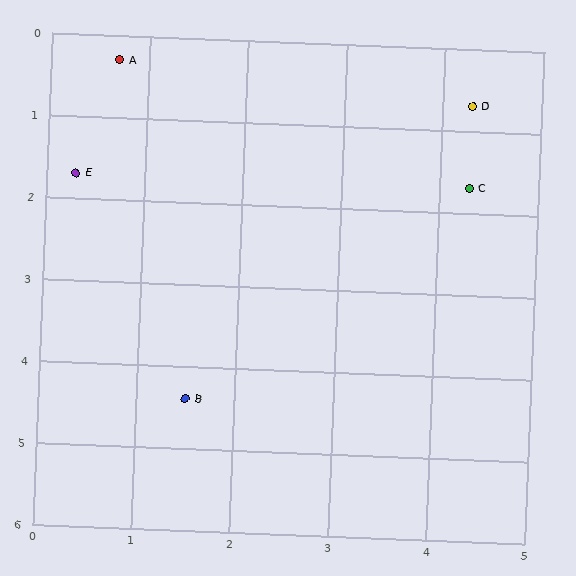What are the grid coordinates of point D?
Point D is at approximately (4.3, 0.7).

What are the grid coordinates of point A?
Point A is at approximately (0.7, 0.3).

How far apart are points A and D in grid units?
Points A and D are about 3.6 grid units apart.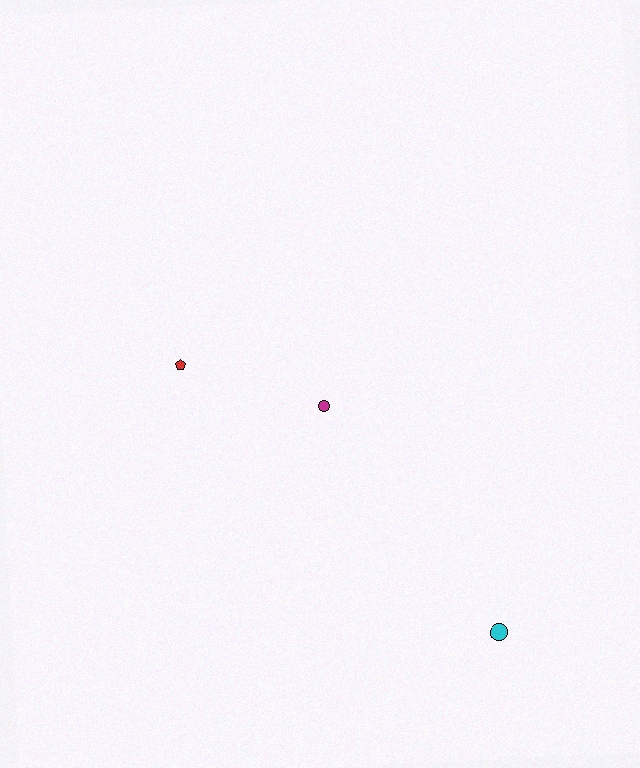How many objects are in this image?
There are 3 objects.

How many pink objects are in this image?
There are no pink objects.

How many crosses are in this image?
There are no crosses.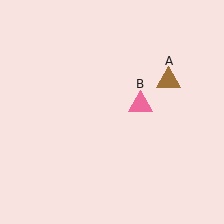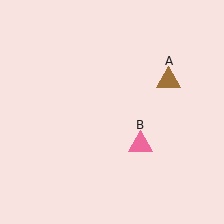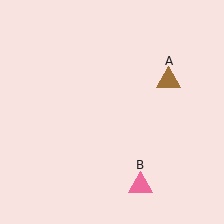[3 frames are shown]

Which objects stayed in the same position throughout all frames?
Brown triangle (object A) remained stationary.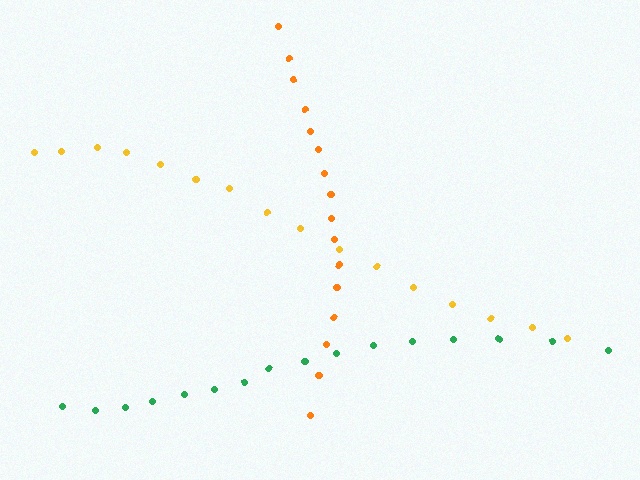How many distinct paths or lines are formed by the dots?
There are 3 distinct paths.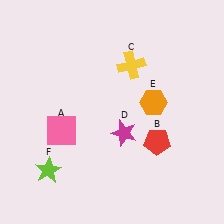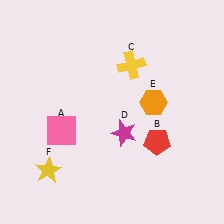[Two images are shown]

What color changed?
The star (F) changed from lime in Image 1 to yellow in Image 2.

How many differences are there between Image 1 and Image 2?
There is 1 difference between the two images.